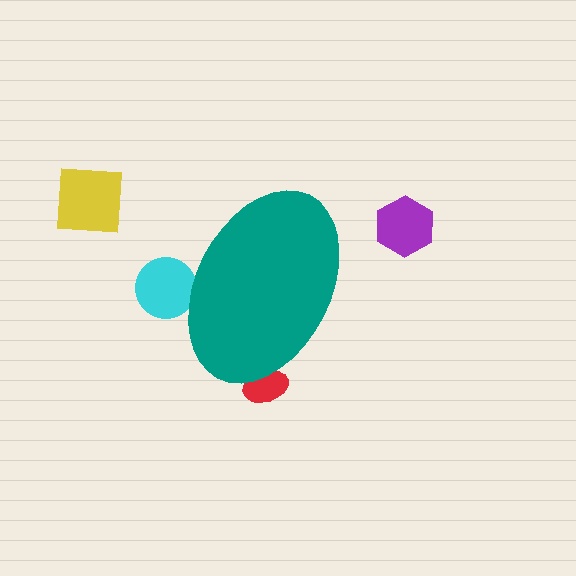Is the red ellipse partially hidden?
Yes, the red ellipse is partially hidden behind the teal ellipse.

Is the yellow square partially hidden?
No, the yellow square is fully visible.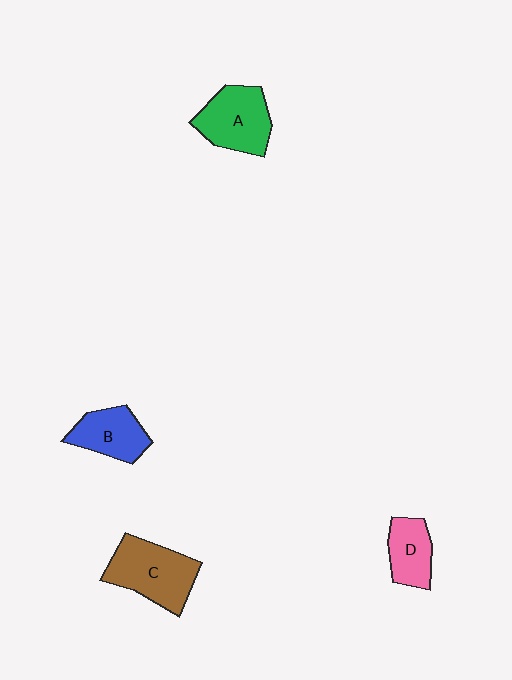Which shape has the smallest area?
Shape D (pink).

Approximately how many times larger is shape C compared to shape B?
Approximately 1.4 times.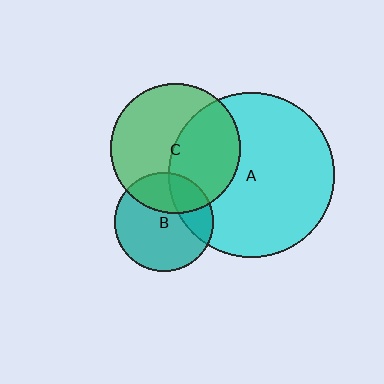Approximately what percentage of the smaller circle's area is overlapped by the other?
Approximately 45%.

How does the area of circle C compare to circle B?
Approximately 1.7 times.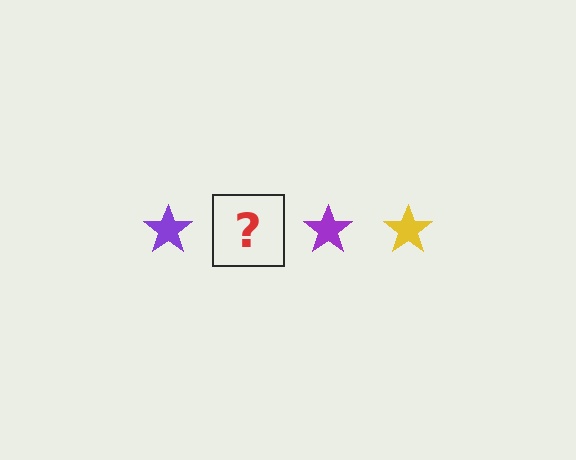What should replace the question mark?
The question mark should be replaced with a yellow star.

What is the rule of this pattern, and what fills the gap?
The rule is that the pattern cycles through purple, yellow stars. The gap should be filled with a yellow star.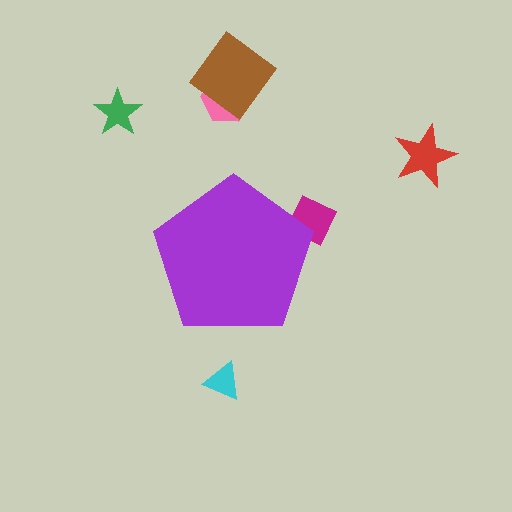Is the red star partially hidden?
No, the red star is fully visible.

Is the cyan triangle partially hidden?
No, the cyan triangle is fully visible.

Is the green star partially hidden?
No, the green star is fully visible.